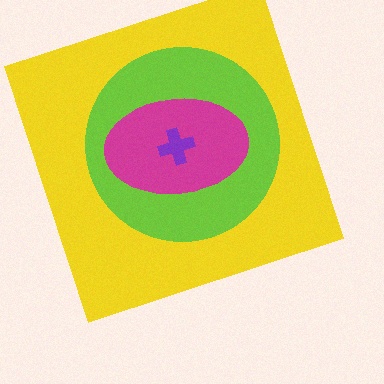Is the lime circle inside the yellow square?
Yes.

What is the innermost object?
The purple cross.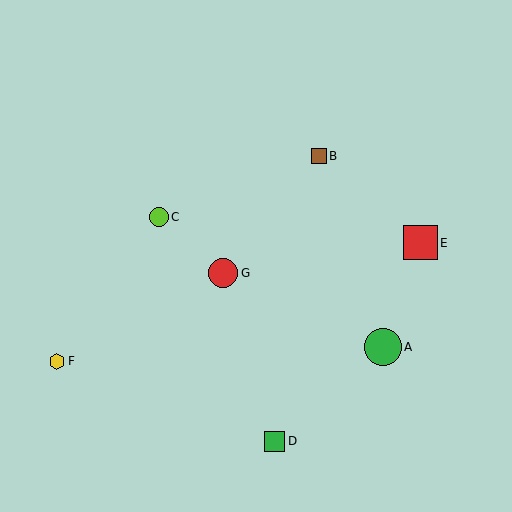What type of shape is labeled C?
Shape C is a lime circle.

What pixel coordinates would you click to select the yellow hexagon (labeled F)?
Click at (57, 361) to select the yellow hexagon F.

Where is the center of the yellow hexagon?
The center of the yellow hexagon is at (57, 361).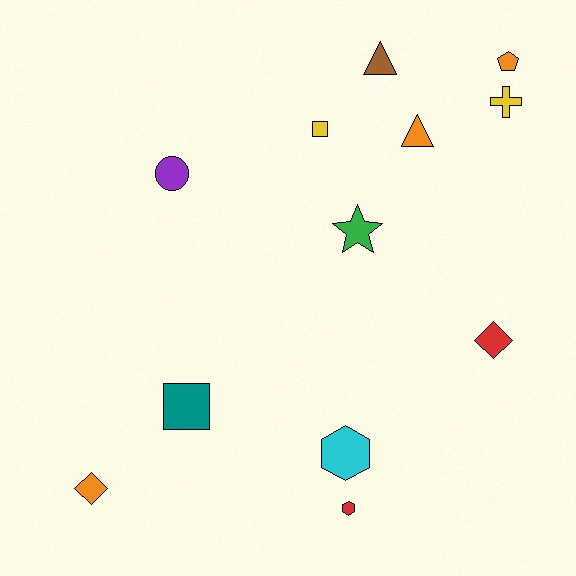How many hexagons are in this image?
There are 2 hexagons.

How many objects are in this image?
There are 12 objects.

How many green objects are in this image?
There is 1 green object.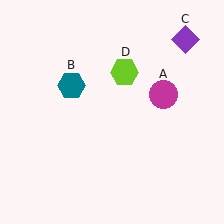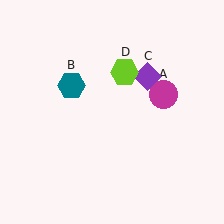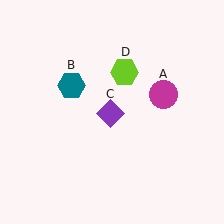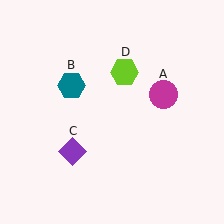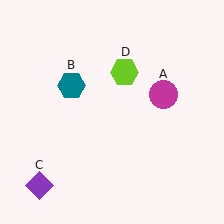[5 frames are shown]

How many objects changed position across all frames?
1 object changed position: purple diamond (object C).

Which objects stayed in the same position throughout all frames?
Magenta circle (object A) and teal hexagon (object B) and lime hexagon (object D) remained stationary.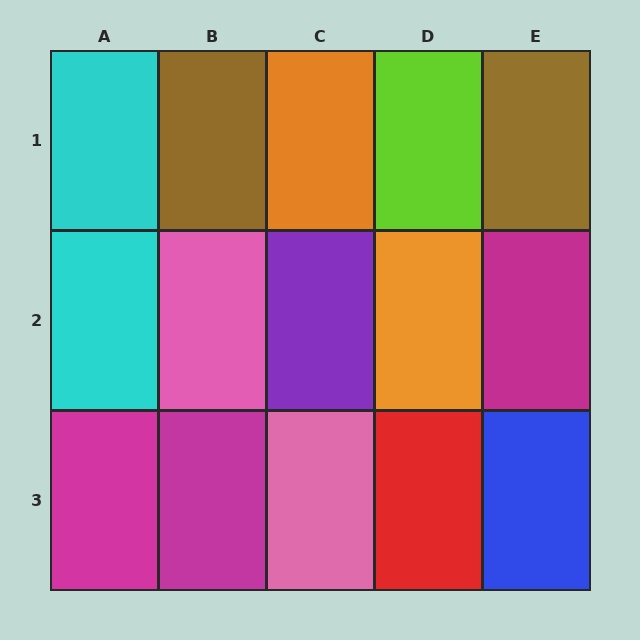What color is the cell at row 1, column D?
Lime.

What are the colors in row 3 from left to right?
Magenta, magenta, pink, red, blue.